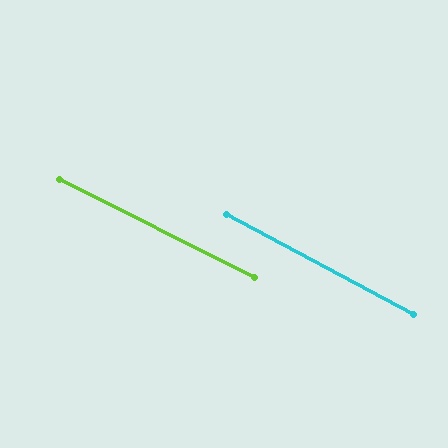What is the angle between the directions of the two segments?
Approximately 1 degree.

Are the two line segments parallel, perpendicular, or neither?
Parallel — their directions differ by only 1.4°.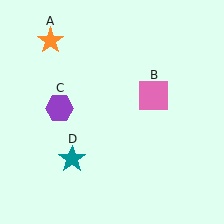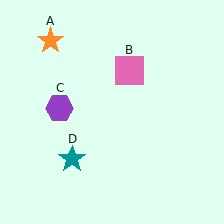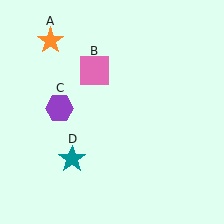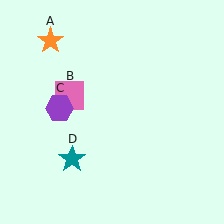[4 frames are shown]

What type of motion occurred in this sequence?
The pink square (object B) rotated counterclockwise around the center of the scene.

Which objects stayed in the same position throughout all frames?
Orange star (object A) and purple hexagon (object C) and teal star (object D) remained stationary.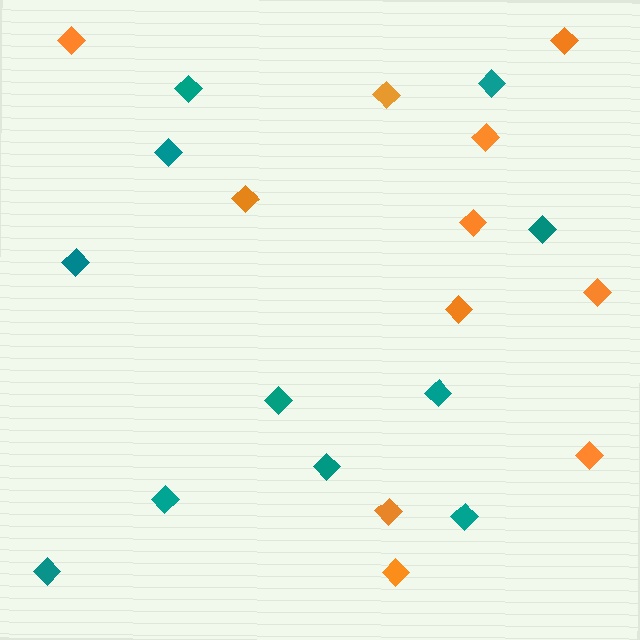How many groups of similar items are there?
There are 2 groups: one group of teal diamonds (11) and one group of orange diamonds (11).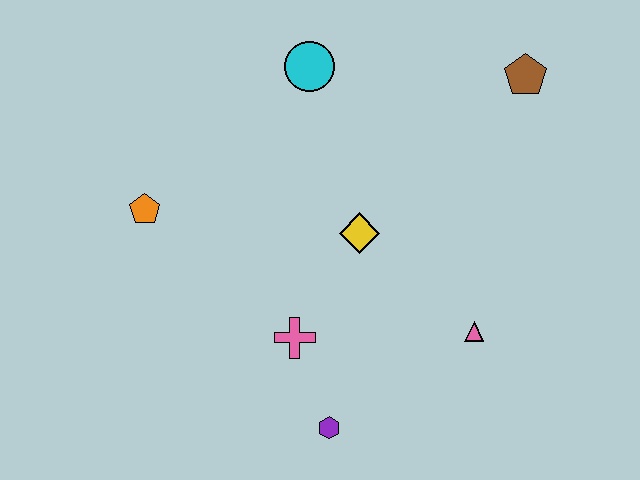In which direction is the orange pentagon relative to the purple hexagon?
The orange pentagon is above the purple hexagon.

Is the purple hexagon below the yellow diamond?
Yes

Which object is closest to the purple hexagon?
The pink cross is closest to the purple hexagon.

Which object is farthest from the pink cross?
The brown pentagon is farthest from the pink cross.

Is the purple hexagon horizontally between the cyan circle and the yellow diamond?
Yes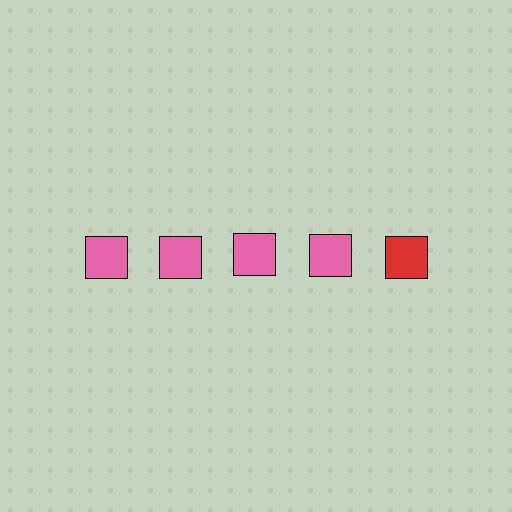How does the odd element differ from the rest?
It has a different color: red instead of pink.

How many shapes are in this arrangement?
There are 5 shapes arranged in a grid pattern.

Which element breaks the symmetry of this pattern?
The red square in the top row, rightmost column breaks the symmetry. All other shapes are pink squares.